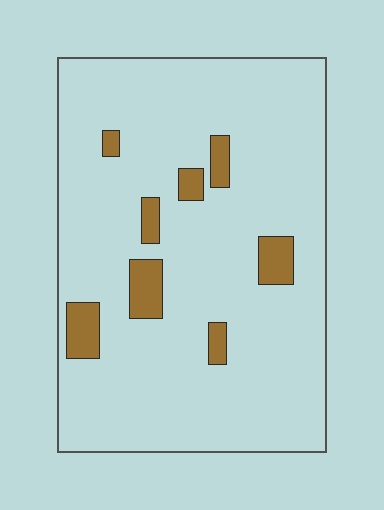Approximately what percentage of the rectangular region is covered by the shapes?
Approximately 10%.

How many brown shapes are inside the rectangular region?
8.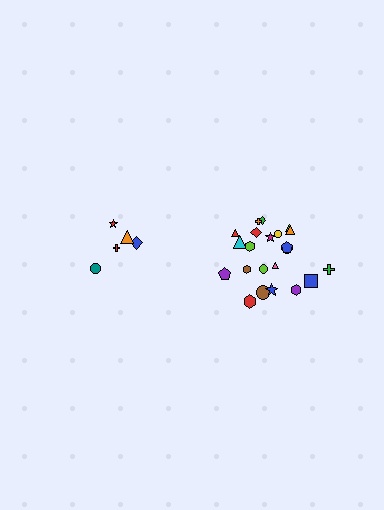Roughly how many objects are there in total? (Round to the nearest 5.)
Roughly 25 objects in total.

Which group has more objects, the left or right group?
The right group.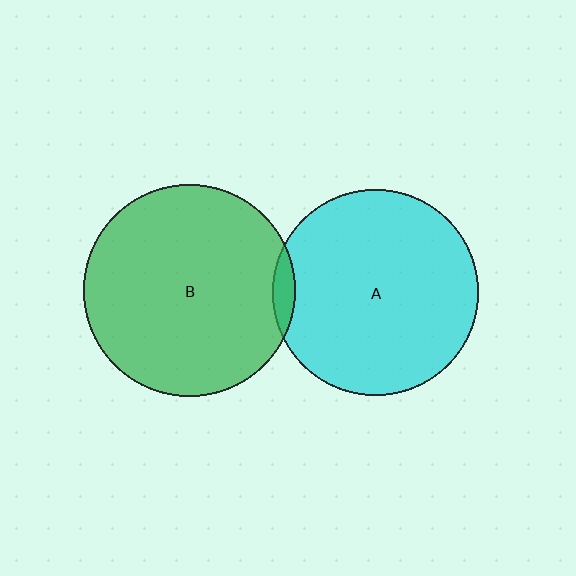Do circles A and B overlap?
Yes.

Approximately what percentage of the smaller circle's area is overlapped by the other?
Approximately 5%.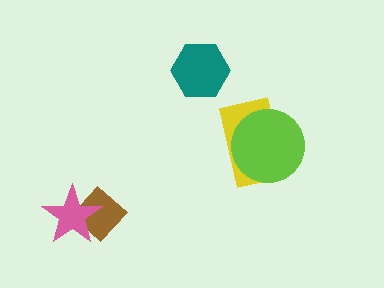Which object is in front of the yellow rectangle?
The lime circle is in front of the yellow rectangle.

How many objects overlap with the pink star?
1 object overlaps with the pink star.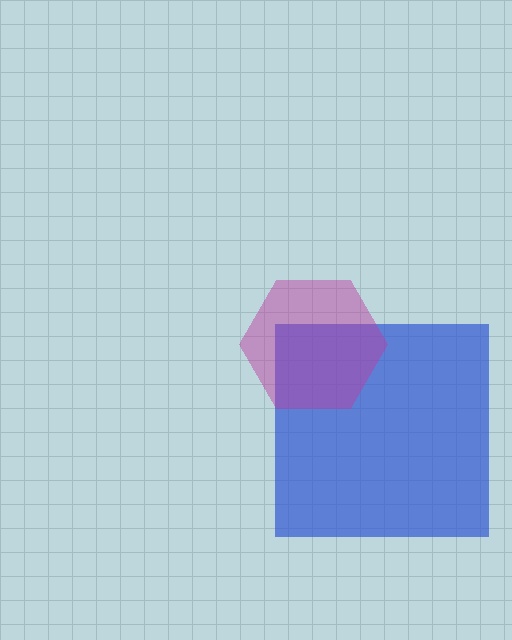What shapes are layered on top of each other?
The layered shapes are: a blue square, a magenta hexagon.